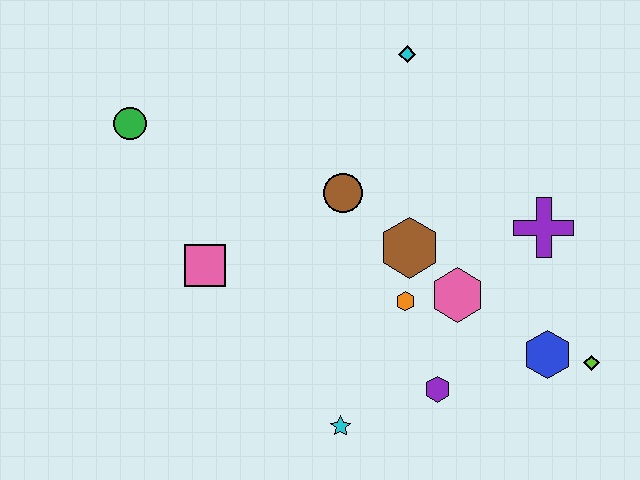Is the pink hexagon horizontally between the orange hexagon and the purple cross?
Yes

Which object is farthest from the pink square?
The lime diamond is farthest from the pink square.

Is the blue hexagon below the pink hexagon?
Yes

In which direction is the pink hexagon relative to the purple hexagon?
The pink hexagon is above the purple hexagon.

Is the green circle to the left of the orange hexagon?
Yes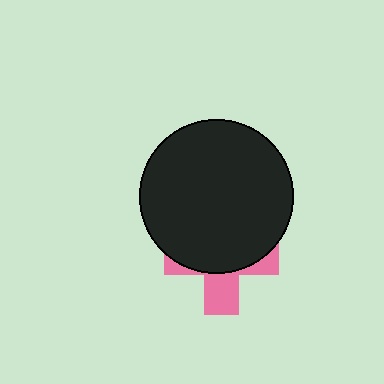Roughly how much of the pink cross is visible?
A small part of it is visible (roughly 37%).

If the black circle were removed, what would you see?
You would see the complete pink cross.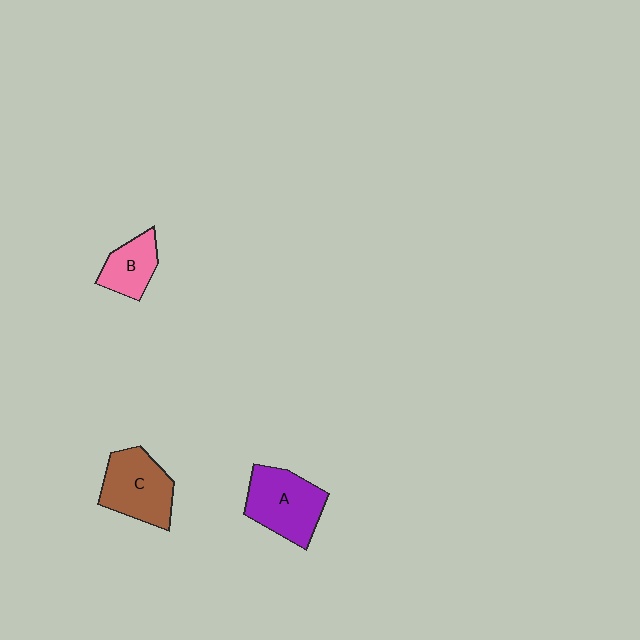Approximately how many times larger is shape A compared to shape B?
Approximately 1.7 times.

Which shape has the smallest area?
Shape B (pink).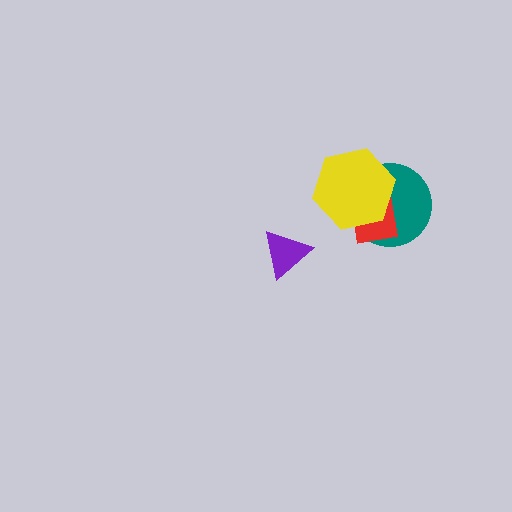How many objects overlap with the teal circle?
2 objects overlap with the teal circle.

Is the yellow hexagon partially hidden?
No, no other shape covers it.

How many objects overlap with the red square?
2 objects overlap with the red square.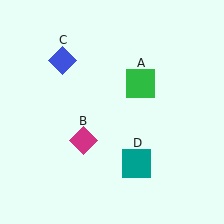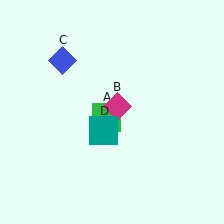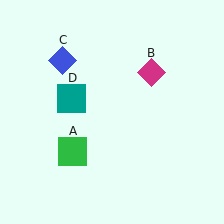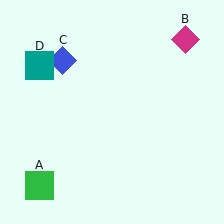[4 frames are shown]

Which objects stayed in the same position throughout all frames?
Blue diamond (object C) remained stationary.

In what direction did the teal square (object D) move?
The teal square (object D) moved up and to the left.